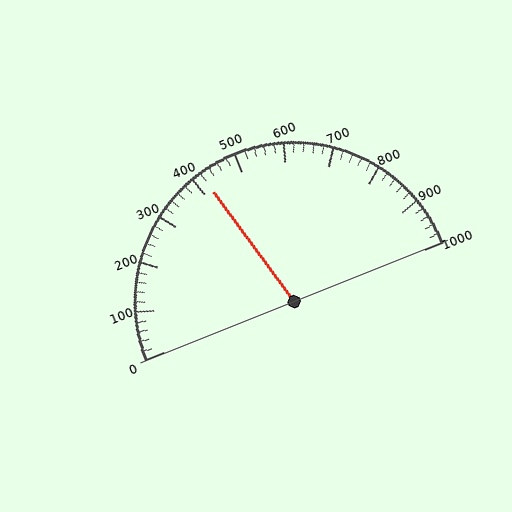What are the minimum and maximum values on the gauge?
The gauge ranges from 0 to 1000.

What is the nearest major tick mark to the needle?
The nearest major tick mark is 400.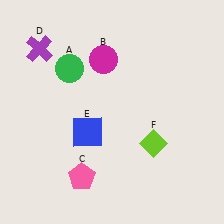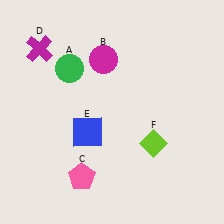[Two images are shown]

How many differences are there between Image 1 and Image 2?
There is 1 difference between the two images.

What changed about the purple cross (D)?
In Image 1, D is purple. In Image 2, it changed to magenta.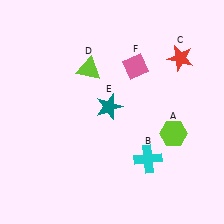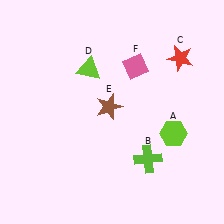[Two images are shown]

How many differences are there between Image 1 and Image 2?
There are 2 differences between the two images.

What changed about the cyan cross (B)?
In Image 1, B is cyan. In Image 2, it changed to lime.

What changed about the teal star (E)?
In Image 1, E is teal. In Image 2, it changed to brown.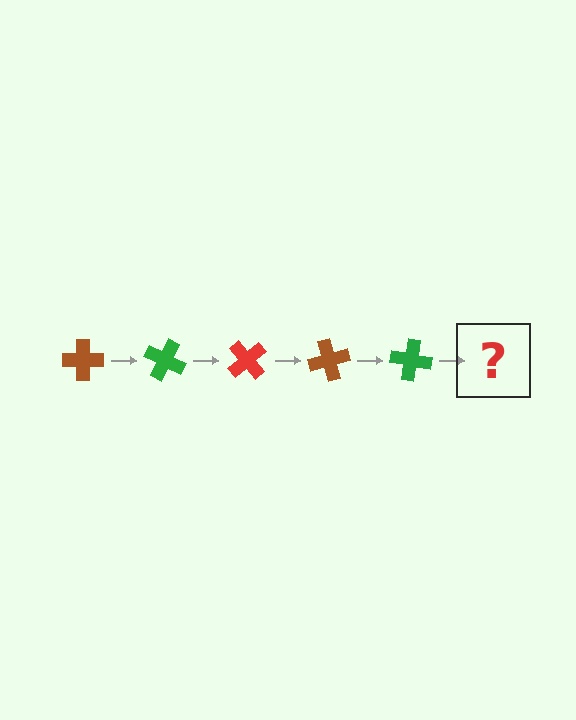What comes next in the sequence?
The next element should be a red cross, rotated 125 degrees from the start.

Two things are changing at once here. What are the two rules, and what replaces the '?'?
The two rules are that it rotates 25 degrees each step and the color cycles through brown, green, and red. The '?' should be a red cross, rotated 125 degrees from the start.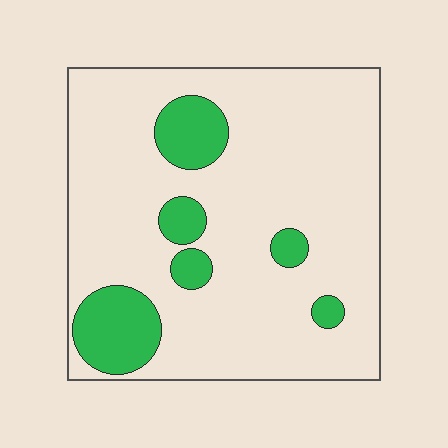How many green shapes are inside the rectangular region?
6.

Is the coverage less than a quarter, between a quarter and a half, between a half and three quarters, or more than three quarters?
Less than a quarter.